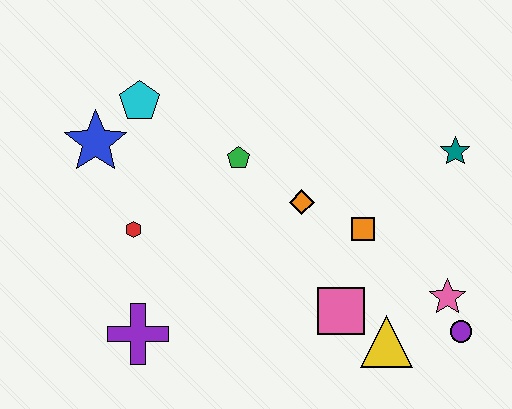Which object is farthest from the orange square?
The blue star is farthest from the orange square.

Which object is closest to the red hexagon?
The blue star is closest to the red hexagon.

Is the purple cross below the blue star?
Yes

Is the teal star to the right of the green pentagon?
Yes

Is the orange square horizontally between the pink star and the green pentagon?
Yes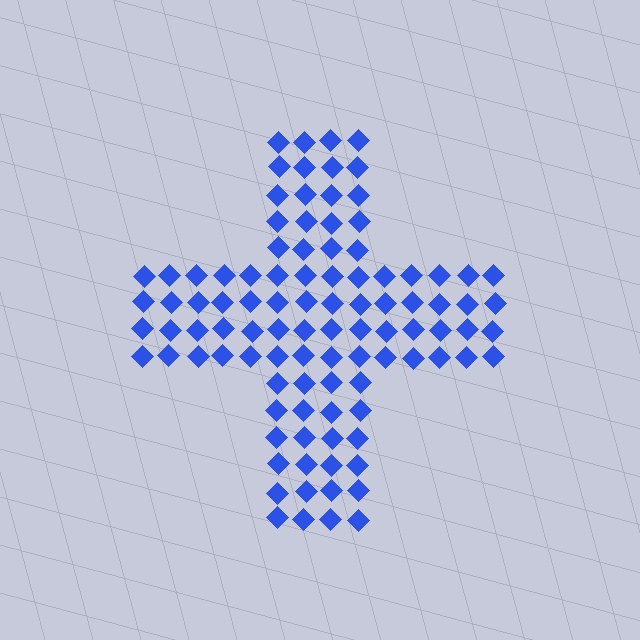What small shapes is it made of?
It is made of small diamonds.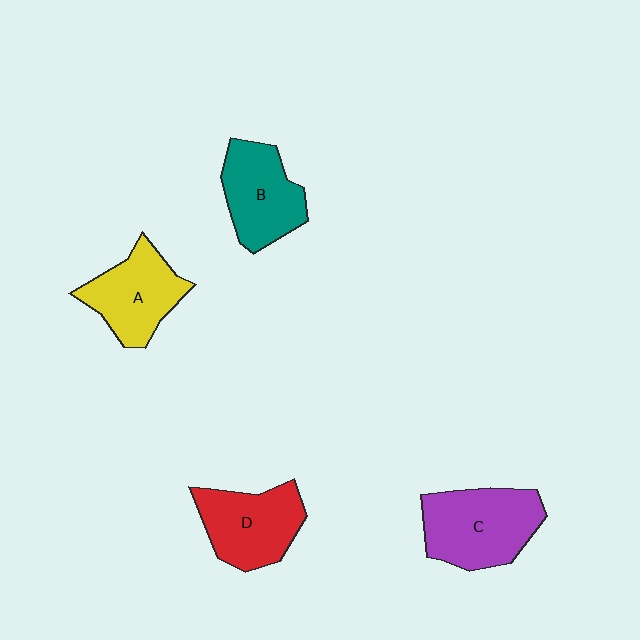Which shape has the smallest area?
Shape A (yellow).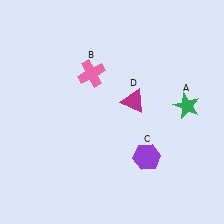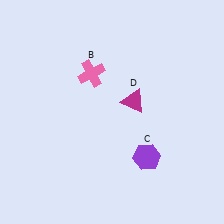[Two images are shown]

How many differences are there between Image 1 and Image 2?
There is 1 difference between the two images.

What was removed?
The green star (A) was removed in Image 2.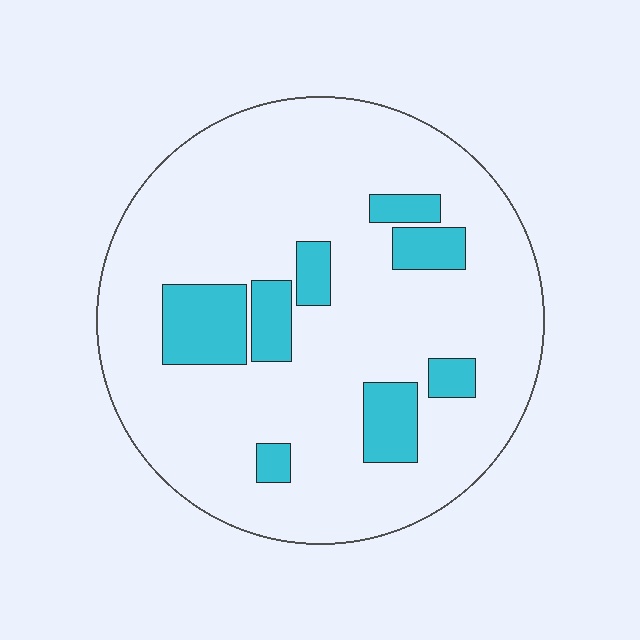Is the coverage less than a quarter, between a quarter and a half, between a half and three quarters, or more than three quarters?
Less than a quarter.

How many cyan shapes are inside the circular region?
8.